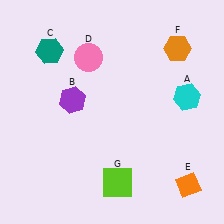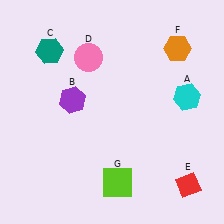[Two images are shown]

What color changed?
The diamond (E) changed from orange in Image 1 to red in Image 2.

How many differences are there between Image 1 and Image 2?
There is 1 difference between the two images.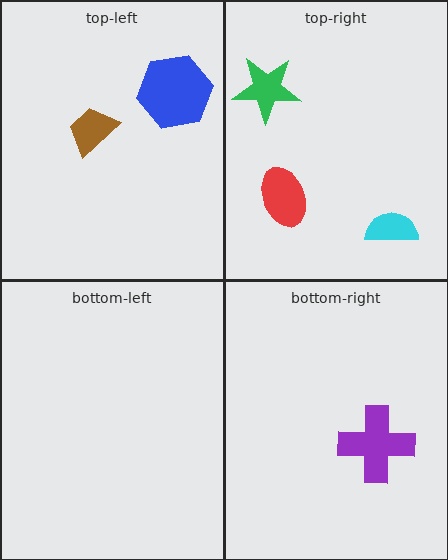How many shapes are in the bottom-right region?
1.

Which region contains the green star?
The top-right region.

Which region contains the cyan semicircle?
The top-right region.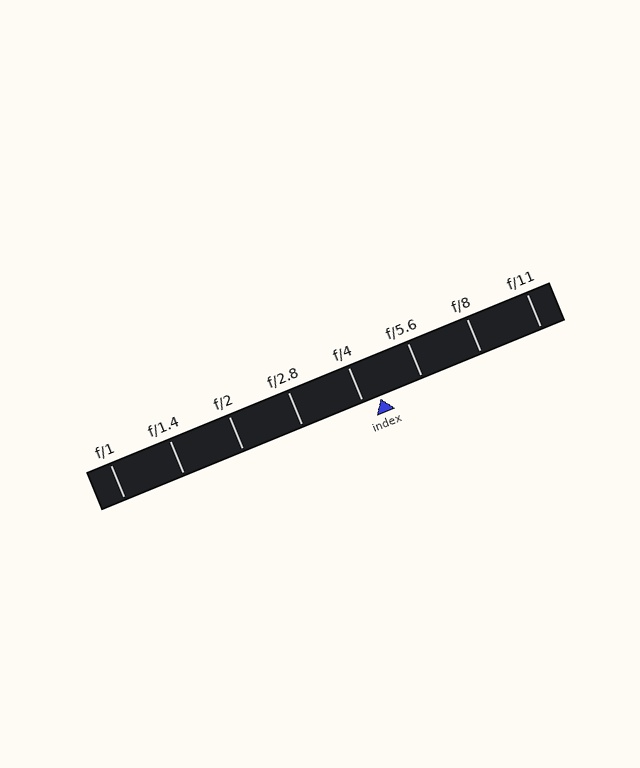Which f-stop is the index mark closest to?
The index mark is closest to f/4.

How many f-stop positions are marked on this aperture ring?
There are 8 f-stop positions marked.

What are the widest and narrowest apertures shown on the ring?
The widest aperture shown is f/1 and the narrowest is f/11.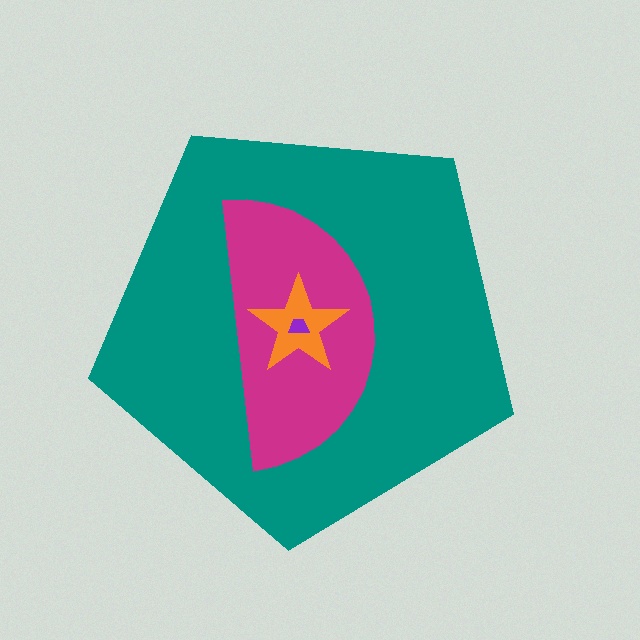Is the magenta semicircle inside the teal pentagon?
Yes.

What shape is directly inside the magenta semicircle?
The orange star.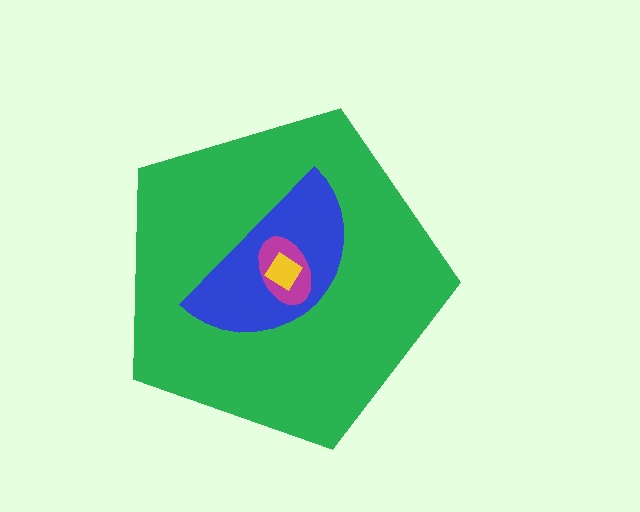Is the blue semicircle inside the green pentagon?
Yes.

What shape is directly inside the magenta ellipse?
The yellow diamond.